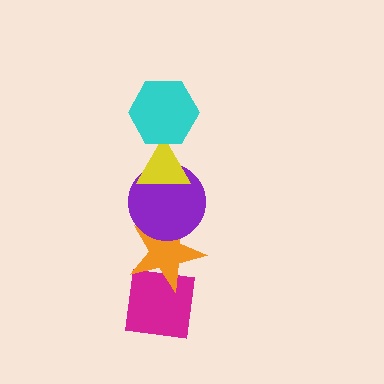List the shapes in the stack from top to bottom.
From top to bottom: the cyan hexagon, the yellow triangle, the purple circle, the orange star, the magenta square.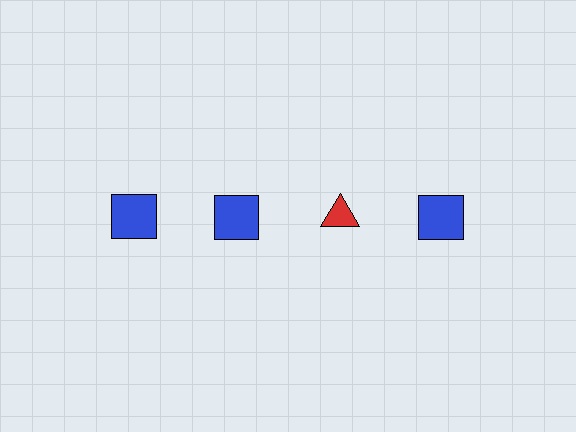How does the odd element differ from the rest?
It differs in both color (red instead of blue) and shape (triangle instead of square).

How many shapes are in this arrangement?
There are 4 shapes arranged in a grid pattern.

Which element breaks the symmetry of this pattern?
The red triangle in the top row, center column breaks the symmetry. All other shapes are blue squares.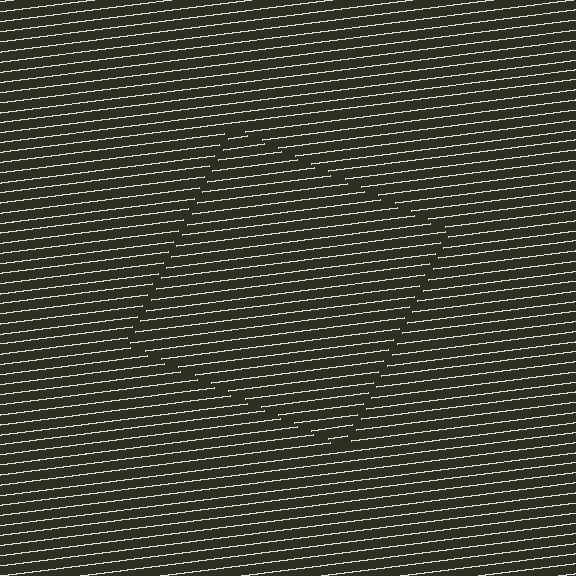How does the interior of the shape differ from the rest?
The interior of the shape contains the same grating, shifted by half a period — the contour is defined by the phase discontinuity where line-ends from the inner and outer gratings abut.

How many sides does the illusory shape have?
4 sides — the line-ends trace a square.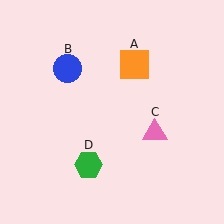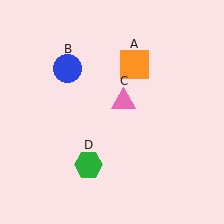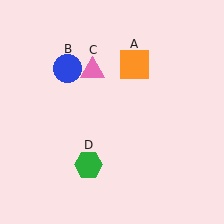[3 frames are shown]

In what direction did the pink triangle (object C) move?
The pink triangle (object C) moved up and to the left.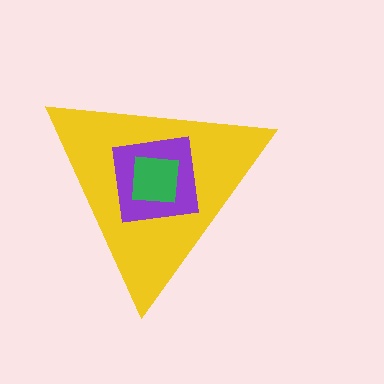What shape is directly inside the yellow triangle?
The purple square.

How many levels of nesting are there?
3.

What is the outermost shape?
The yellow triangle.